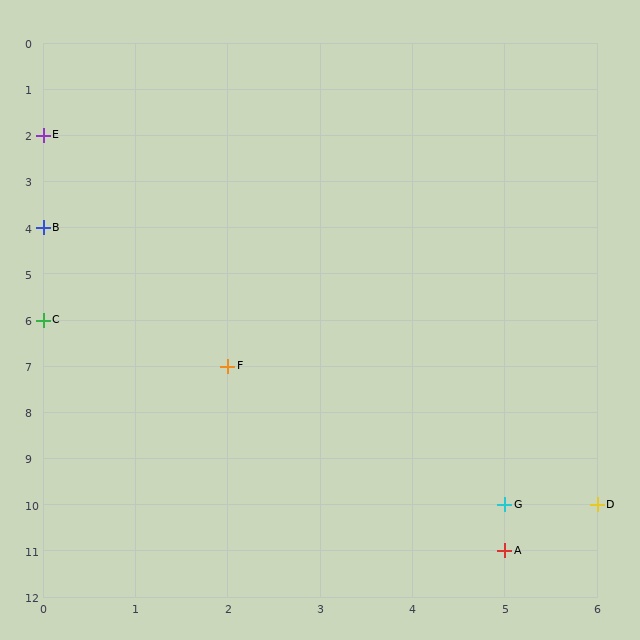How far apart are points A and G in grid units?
Points A and G are 1 row apart.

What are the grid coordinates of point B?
Point B is at grid coordinates (0, 4).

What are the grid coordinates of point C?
Point C is at grid coordinates (0, 6).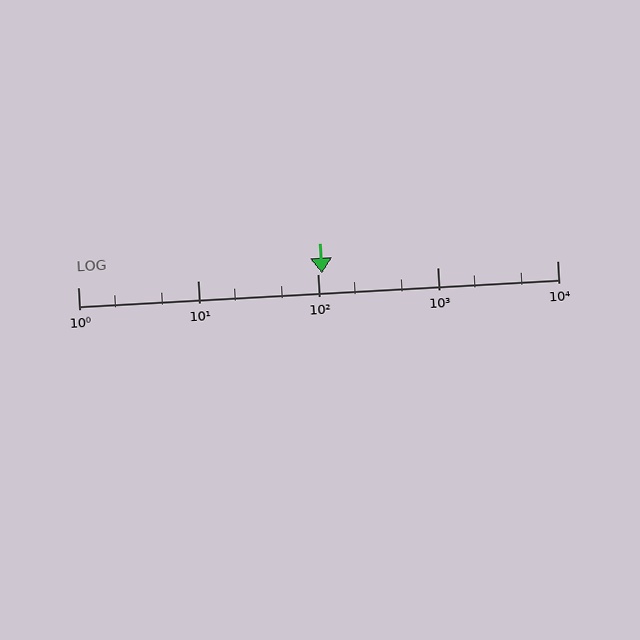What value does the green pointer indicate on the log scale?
The pointer indicates approximately 110.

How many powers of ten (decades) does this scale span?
The scale spans 4 decades, from 1 to 10000.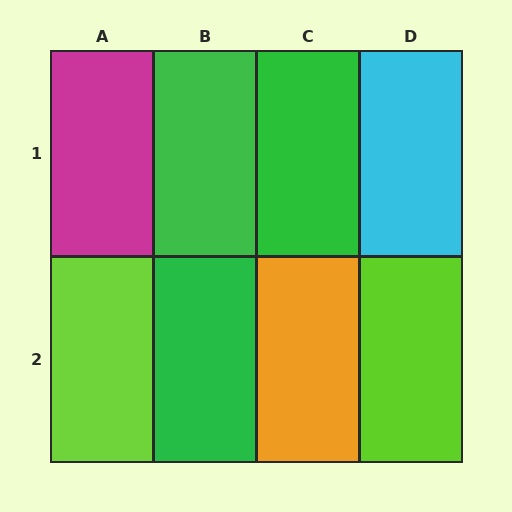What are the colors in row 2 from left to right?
Lime, green, orange, lime.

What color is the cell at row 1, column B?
Green.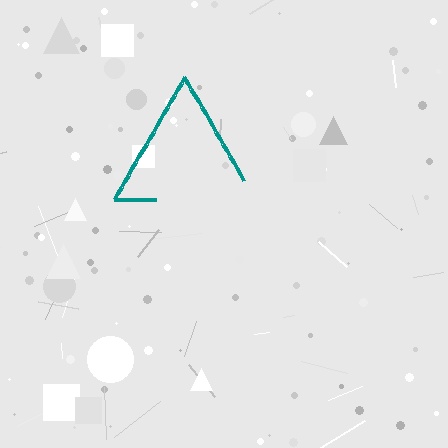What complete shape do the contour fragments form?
The contour fragments form a triangle.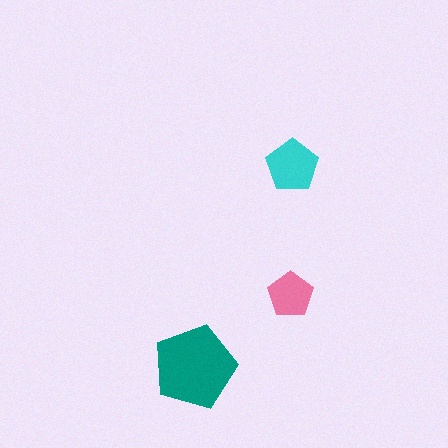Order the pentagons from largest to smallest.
the teal one, the cyan one, the pink one.